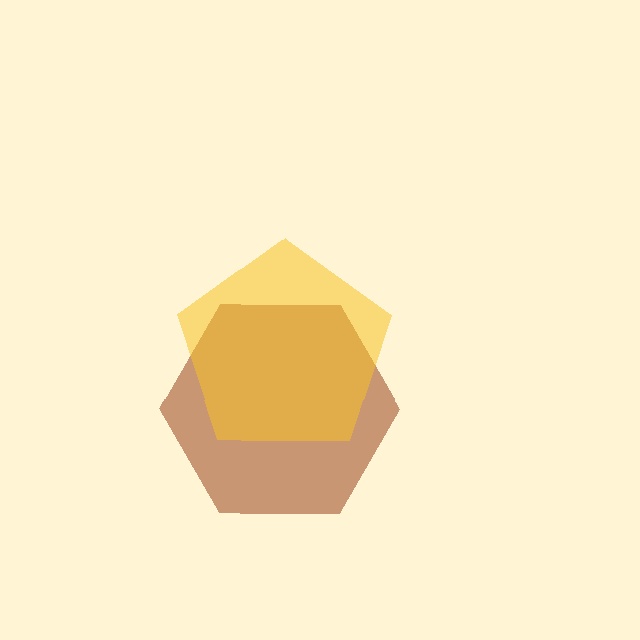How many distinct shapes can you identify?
There are 2 distinct shapes: a brown hexagon, a yellow pentagon.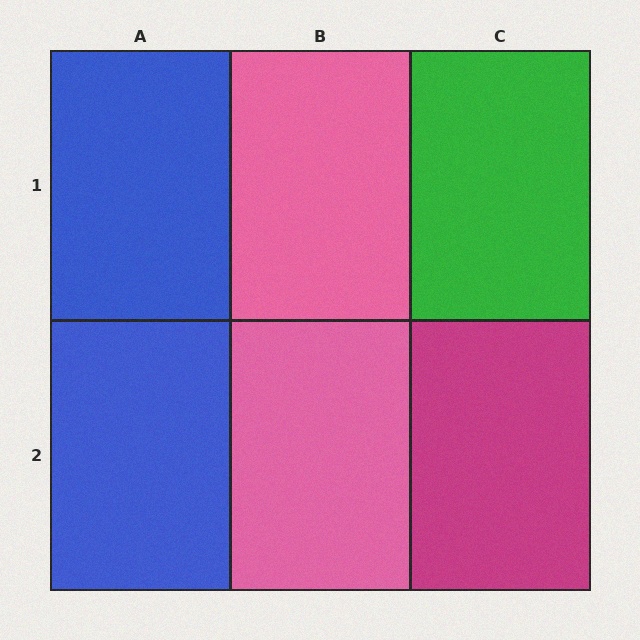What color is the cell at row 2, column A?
Blue.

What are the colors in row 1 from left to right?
Blue, pink, green.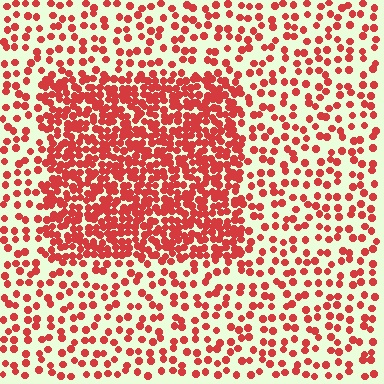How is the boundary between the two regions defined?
The boundary is defined by a change in element density (approximately 2.5x ratio). All elements are the same color, size, and shape.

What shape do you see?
I see a rectangle.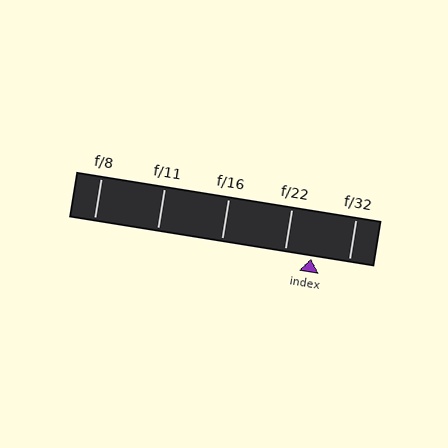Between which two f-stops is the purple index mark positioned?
The index mark is between f/22 and f/32.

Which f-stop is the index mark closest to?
The index mark is closest to f/22.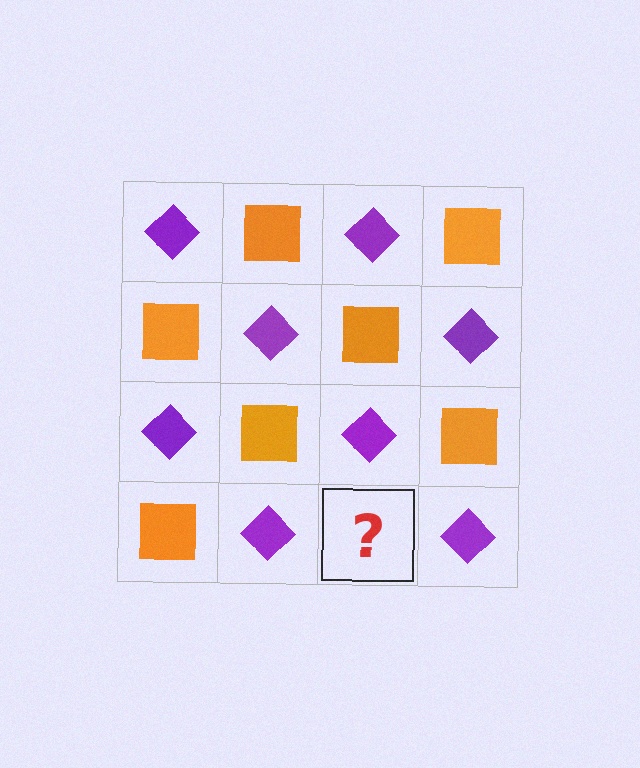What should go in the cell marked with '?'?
The missing cell should contain an orange square.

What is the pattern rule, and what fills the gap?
The rule is that it alternates purple diamond and orange square in a checkerboard pattern. The gap should be filled with an orange square.